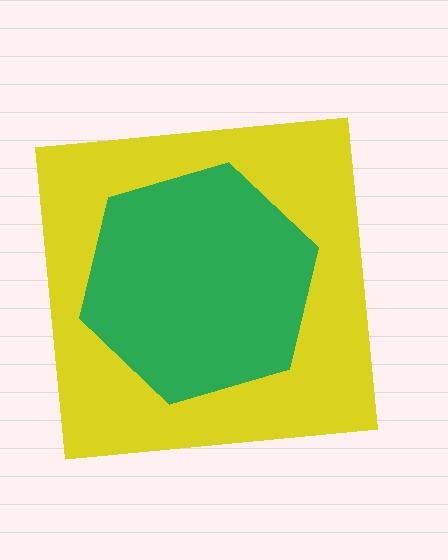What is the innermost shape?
The green hexagon.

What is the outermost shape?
The yellow square.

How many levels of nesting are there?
2.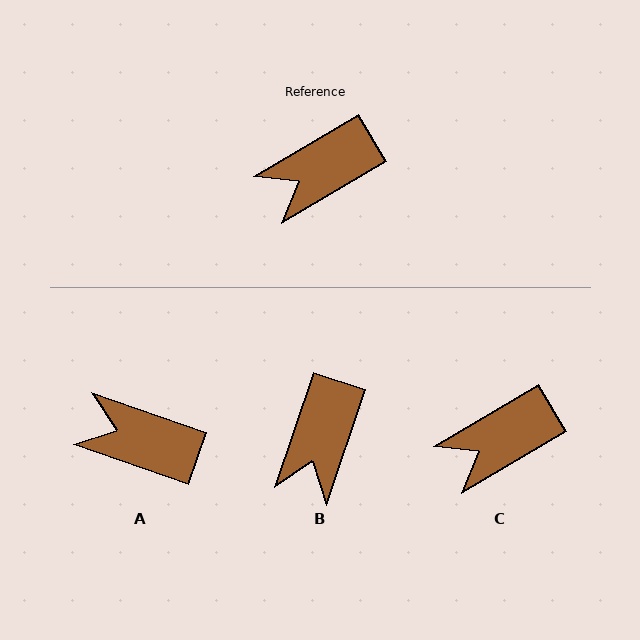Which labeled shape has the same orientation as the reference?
C.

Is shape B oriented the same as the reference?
No, it is off by about 41 degrees.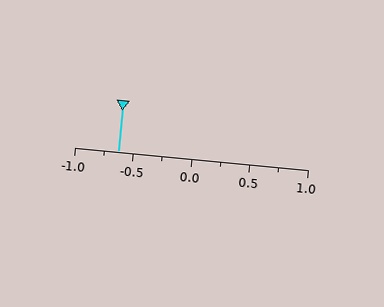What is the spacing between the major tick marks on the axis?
The major ticks are spaced 0.5 apart.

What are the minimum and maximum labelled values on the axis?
The axis runs from -1.0 to 1.0.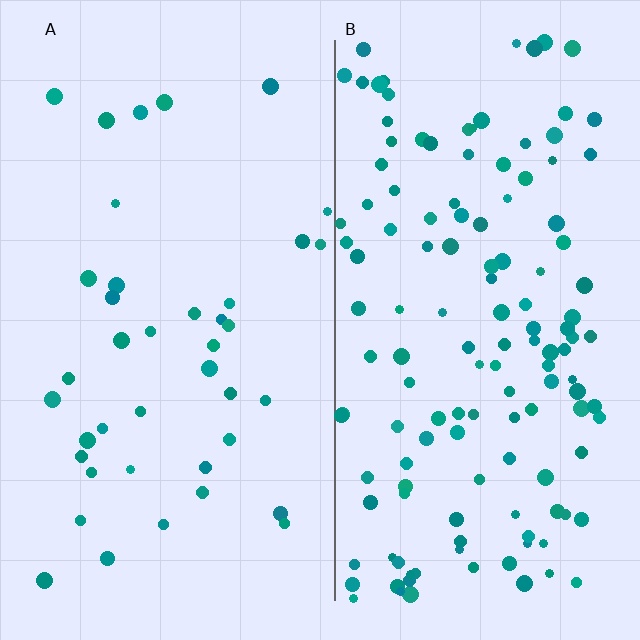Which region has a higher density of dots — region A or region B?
B (the right).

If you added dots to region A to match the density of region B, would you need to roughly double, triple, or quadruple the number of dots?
Approximately triple.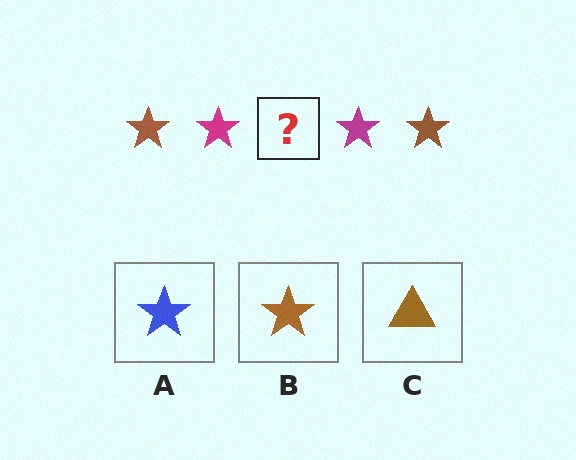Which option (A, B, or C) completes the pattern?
B.